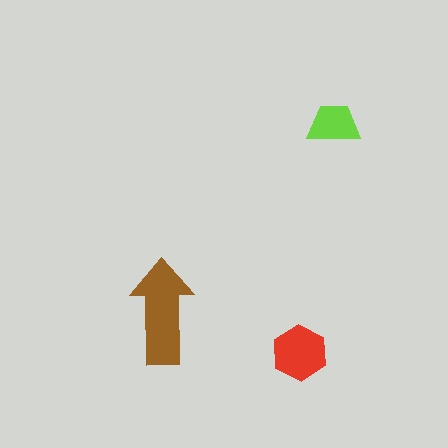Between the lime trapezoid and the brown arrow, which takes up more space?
The brown arrow.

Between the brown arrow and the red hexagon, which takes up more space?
The brown arrow.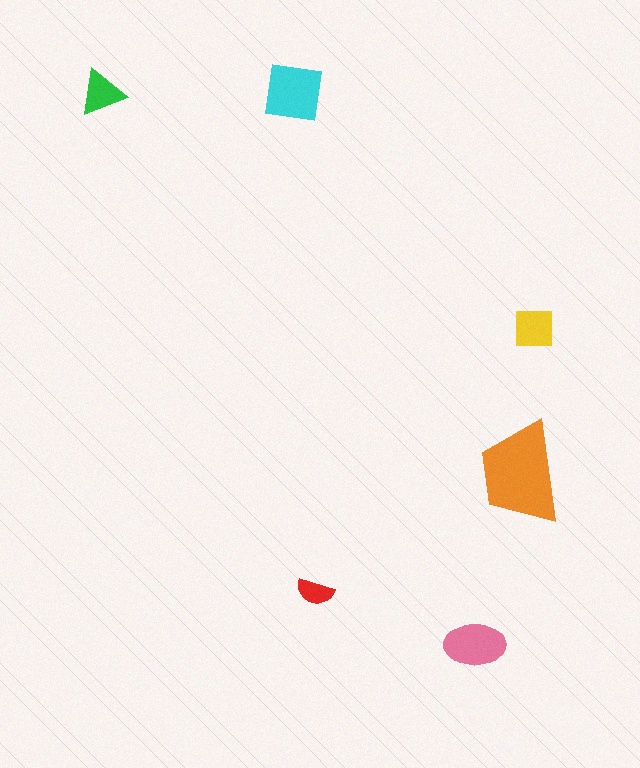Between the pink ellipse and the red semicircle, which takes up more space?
The pink ellipse.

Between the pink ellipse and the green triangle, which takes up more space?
The pink ellipse.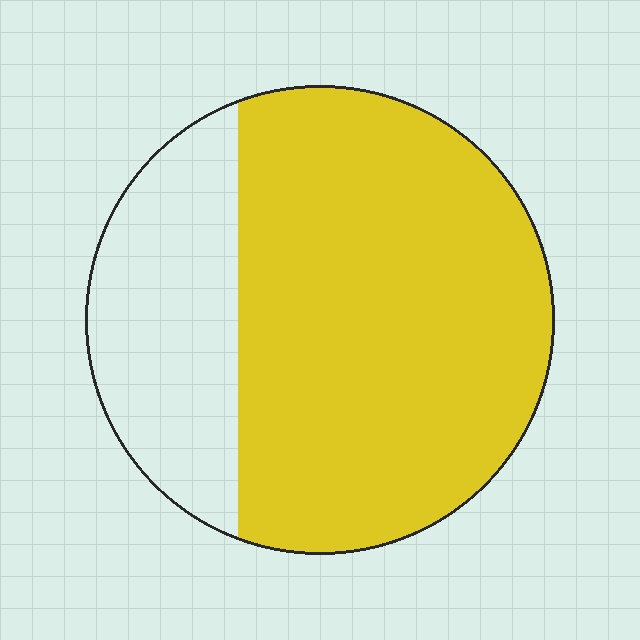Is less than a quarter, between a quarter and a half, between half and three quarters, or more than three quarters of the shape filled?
Between half and three quarters.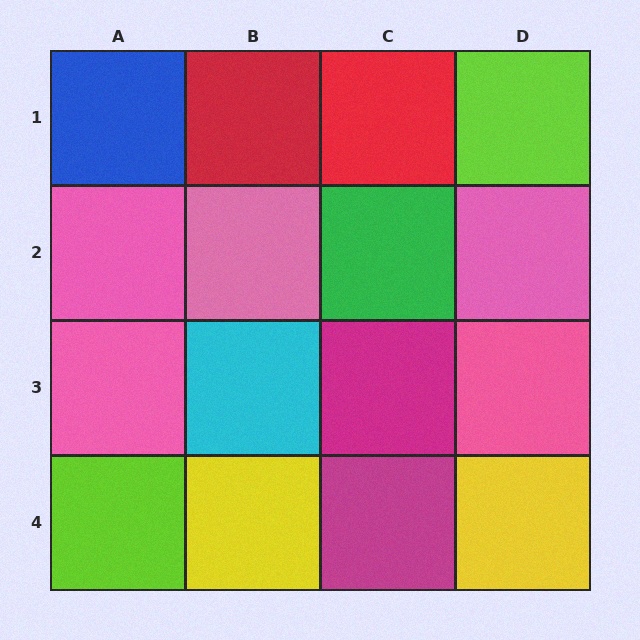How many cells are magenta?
2 cells are magenta.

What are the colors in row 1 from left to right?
Blue, red, red, lime.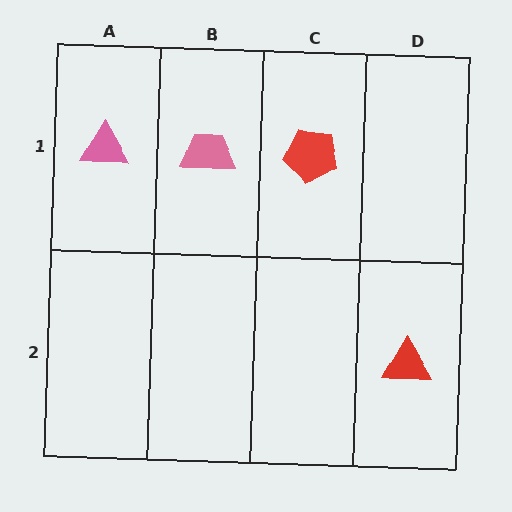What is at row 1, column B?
A pink trapezoid.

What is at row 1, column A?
A pink triangle.